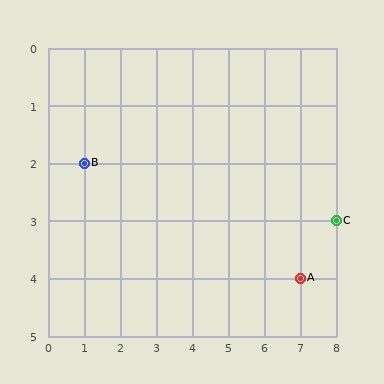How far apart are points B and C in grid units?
Points B and C are 7 columns and 1 row apart (about 7.1 grid units diagonally).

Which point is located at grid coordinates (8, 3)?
Point C is at (8, 3).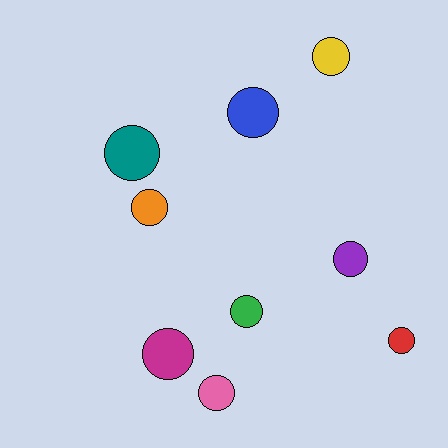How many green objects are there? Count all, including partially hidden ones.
There is 1 green object.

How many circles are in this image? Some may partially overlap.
There are 9 circles.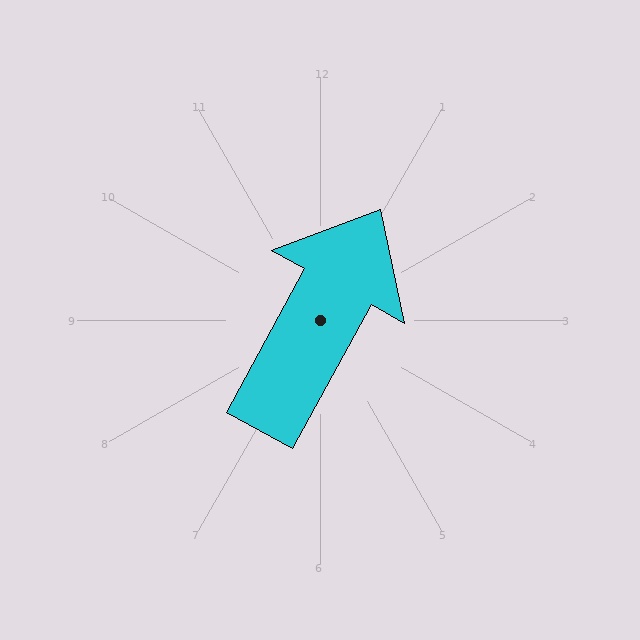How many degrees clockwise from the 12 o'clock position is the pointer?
Approximately 29 degrees.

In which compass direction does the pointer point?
Northeast.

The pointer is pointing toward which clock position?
Roughly 1 o'clock.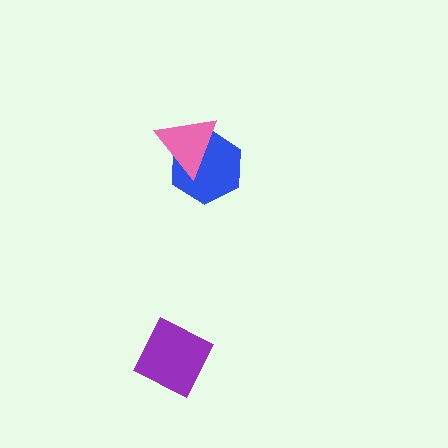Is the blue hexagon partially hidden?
Yes, it is partially covered by another shape.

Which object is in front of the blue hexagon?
The pink triangle is in front of the blue hexagon.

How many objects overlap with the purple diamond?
0 objects overlap with the purple diamond.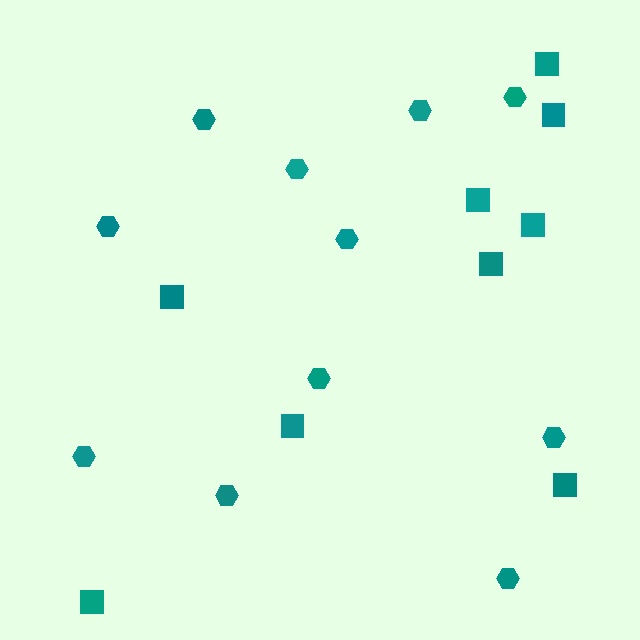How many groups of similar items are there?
There are 2 groups: one group of squares (9) and one group of hexagons (11).